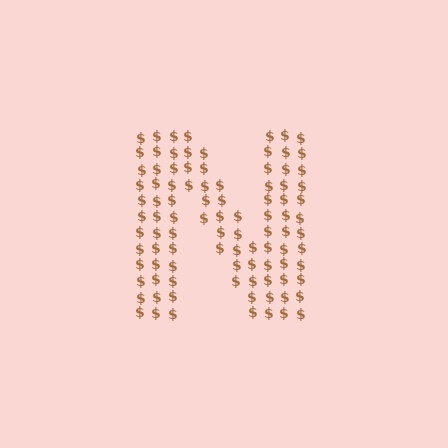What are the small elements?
The small elements are dollar signs.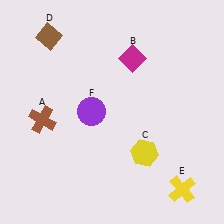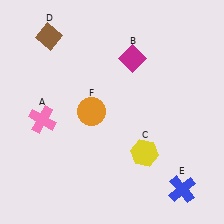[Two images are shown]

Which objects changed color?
A changed from brown to pink. E changed from yellow to blue. F changed from purple to orange.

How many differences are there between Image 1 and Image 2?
There are 3 differences between the two images.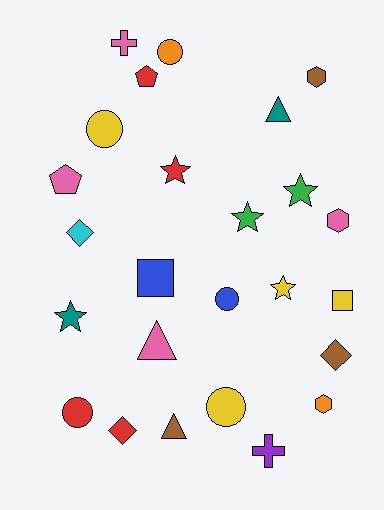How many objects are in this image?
There are 25 objects.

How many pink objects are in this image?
There are 4 pink objects.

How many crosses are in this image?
There are 2 crosses.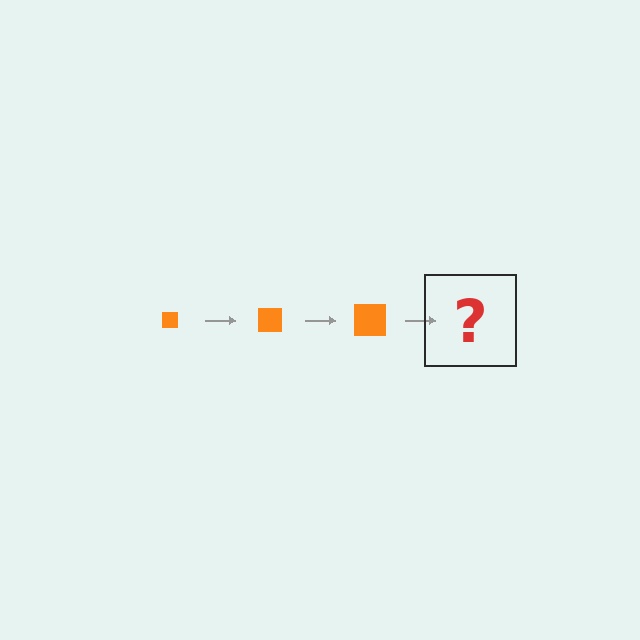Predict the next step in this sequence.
The next step is an orange square, larger than the previous one.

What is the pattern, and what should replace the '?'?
The pattern is that the square gets progressively larger each step. The '?' should be an orange square, larger than the previous one.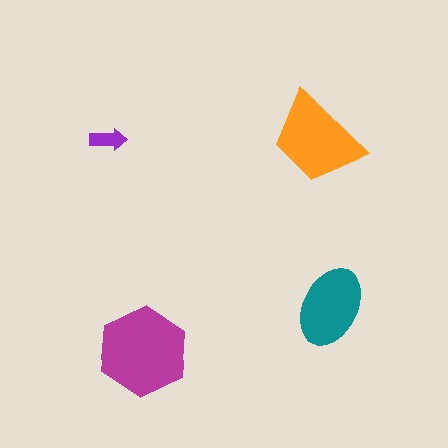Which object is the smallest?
The purple arrow.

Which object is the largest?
The magenta hexagon.